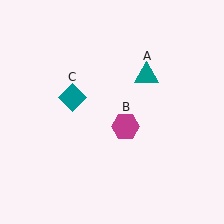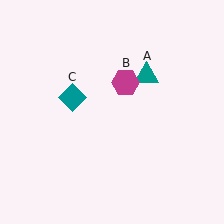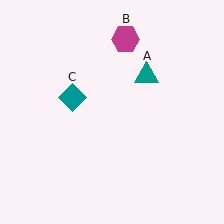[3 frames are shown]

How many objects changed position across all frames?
1 object changed position: magenta hexagon (object B).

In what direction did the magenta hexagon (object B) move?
The magenta hexagon (object B) moved up.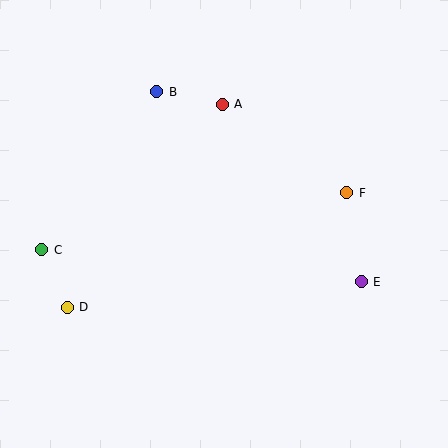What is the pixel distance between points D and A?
The distance between D and A is 256 pixels.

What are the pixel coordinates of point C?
Point C is at (42, 250).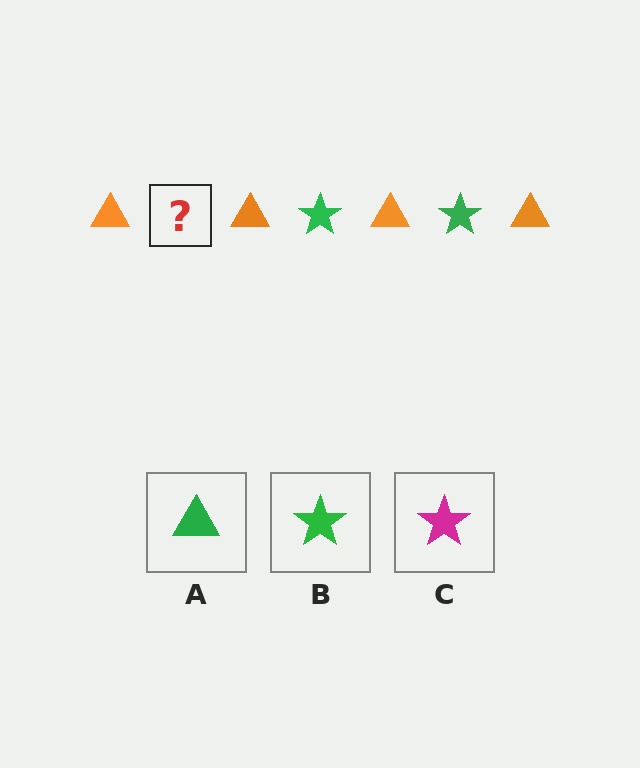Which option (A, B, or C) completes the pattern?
B.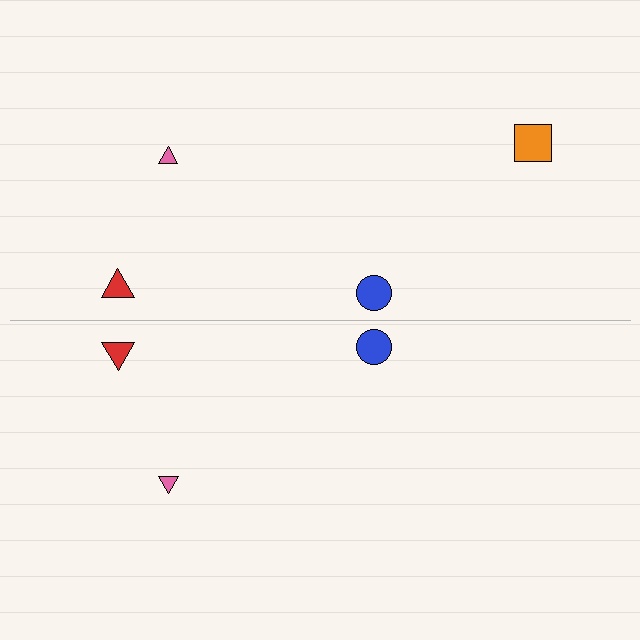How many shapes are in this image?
There are 7 shapes in this image.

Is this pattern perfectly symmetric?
No, the pattern is not perfectly symmetric. A orange square is missing from the bottom side.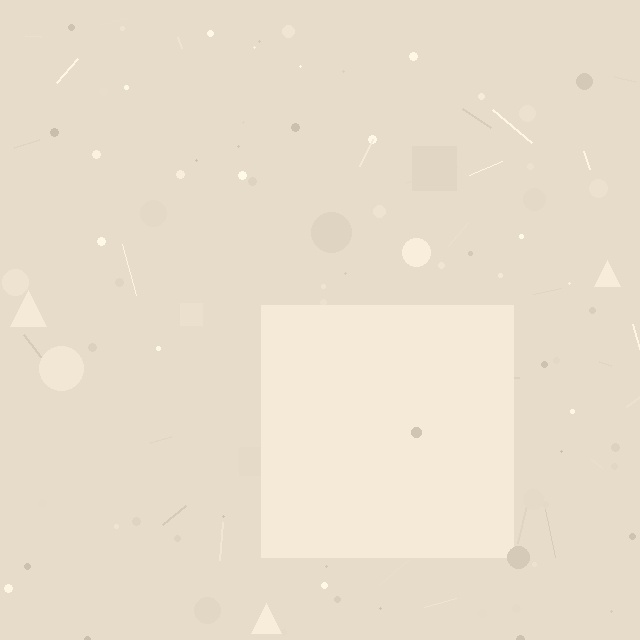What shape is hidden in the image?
A square is hidden in the image.